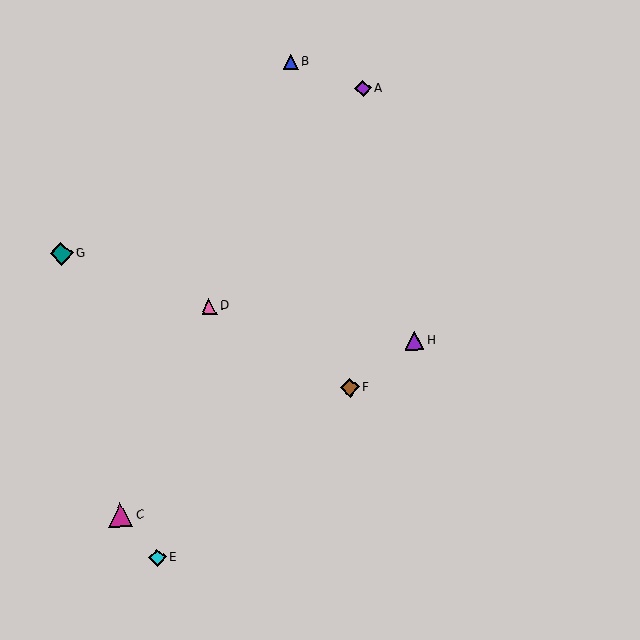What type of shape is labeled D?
Shape D is a pink triangle.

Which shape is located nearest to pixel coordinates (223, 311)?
The pink triangle (labeled D) at (209, 307) is nearest to that location.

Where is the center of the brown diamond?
The center of the brown diamond is at (350, 387).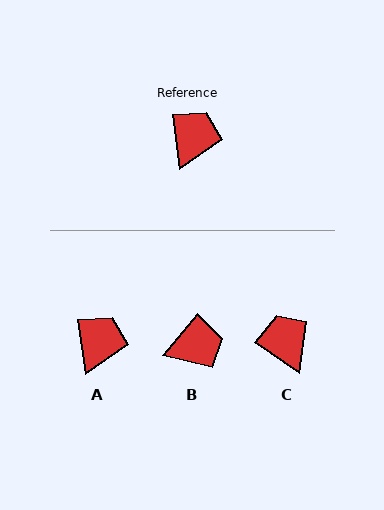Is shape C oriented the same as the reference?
No, it is off by about 48 degrees.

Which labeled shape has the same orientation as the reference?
A.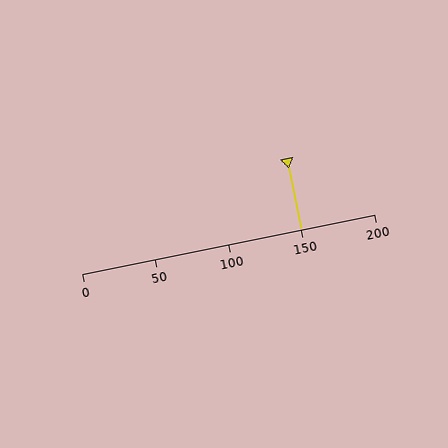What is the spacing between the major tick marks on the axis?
The major ticks are spaced 50 apart.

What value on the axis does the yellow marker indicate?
The marker indicates approximately 150.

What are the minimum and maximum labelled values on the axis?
The axis runs from 0 to 200.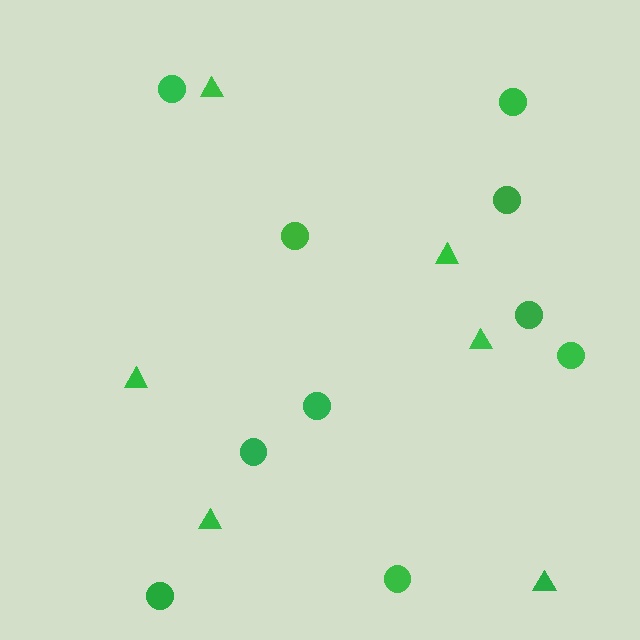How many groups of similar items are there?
There are 2 groups: one group of circles (10) and one group of triangles (6).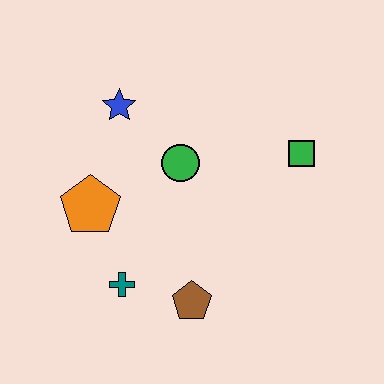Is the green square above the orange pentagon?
Yes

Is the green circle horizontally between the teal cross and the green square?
Yes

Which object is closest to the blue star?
The green circle is closest to the blue star.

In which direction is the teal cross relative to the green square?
The teal cross is to the left of the green square.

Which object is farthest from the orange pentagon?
The green square is farthest from the orange pentagon.